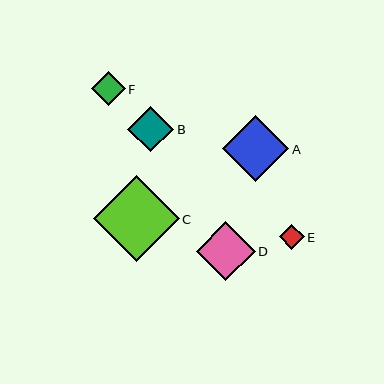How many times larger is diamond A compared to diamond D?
Diamond A is approximately 1.1 times the size of diamond D.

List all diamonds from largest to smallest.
From largest to smallest: C, A, D, B, F, E.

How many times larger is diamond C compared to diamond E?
Diamond C is approximately 3.4 times the size of diamond E.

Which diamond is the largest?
Diamond C is the largest with a size of approximately 86 pixels.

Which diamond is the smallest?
Diamond E is the smallest with a size of approximately 25 pixels.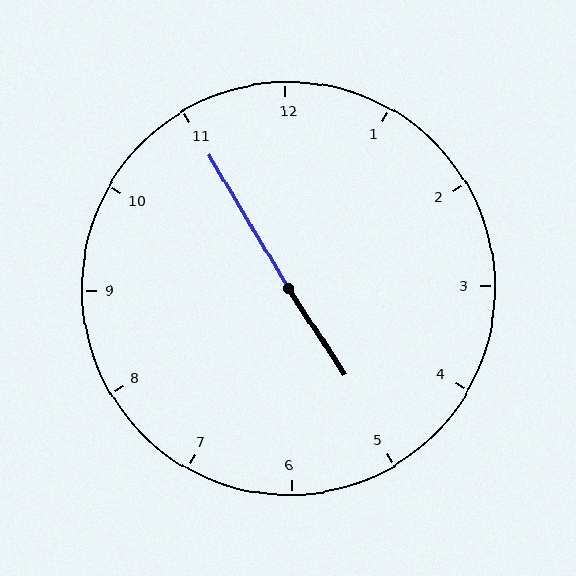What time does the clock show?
4:55.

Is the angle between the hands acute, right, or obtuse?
It is obtuse.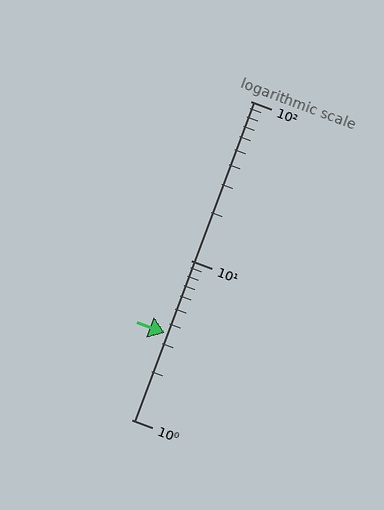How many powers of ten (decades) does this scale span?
The scale spans 2 decades, from 1 to 100.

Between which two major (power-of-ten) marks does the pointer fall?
The pointer is between 1 and 10.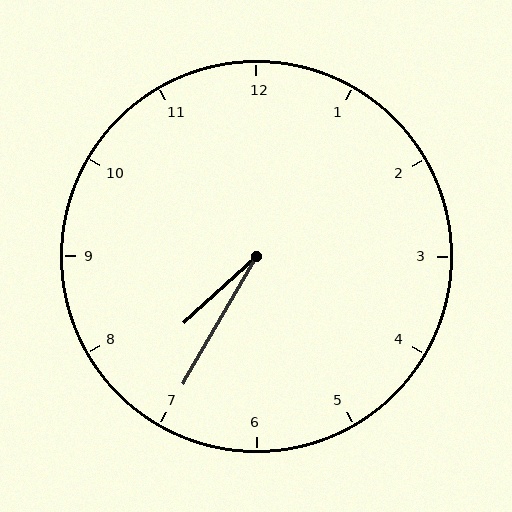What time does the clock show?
7:35.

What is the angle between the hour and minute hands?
Approximately 18 degrees.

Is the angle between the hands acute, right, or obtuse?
It is acute.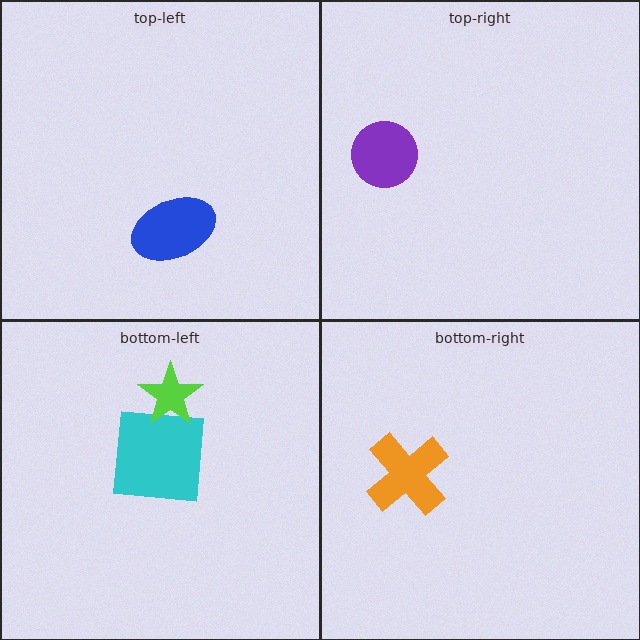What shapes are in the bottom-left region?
The cyan square, the lime star.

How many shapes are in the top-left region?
1.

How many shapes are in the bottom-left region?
2.